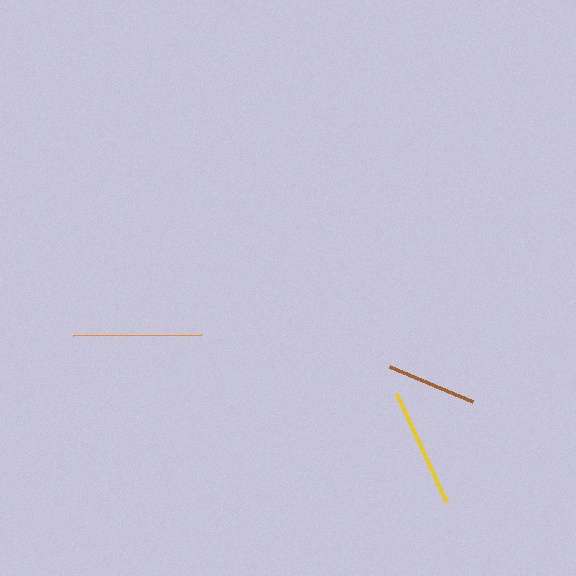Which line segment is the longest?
The orange line is the longest at approximately 128 pixels.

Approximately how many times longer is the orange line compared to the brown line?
The orange line is approximately 1.4 times the length of the brown line.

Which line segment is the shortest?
The brown line is the shortest at approximately 91 pixels.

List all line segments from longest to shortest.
From longest to shortest: orange, yellow, brown.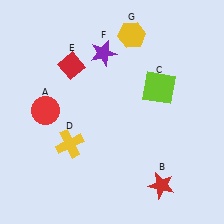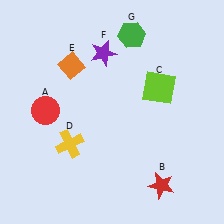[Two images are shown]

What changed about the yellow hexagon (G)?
In Image 1, G is yellow. In Image 2, it changed to green.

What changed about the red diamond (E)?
In Image 1, E is red. In Image 2, it changed to orange.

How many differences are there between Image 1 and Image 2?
There are 2 differences between the two images.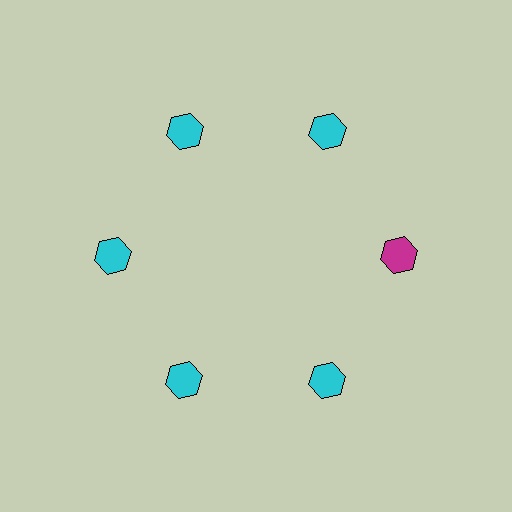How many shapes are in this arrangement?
There are 6 shapes arranged in a ring pattern.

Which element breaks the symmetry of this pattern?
The magenta hexagon at roughly the 3 o'clock position breaks the symmetry. All other shapes are cyan hexagons.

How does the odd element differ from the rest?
It has a different color: magenta instead of cyan.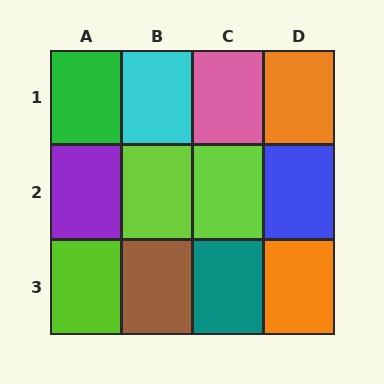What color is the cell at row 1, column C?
Pink.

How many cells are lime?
3 cells are lime.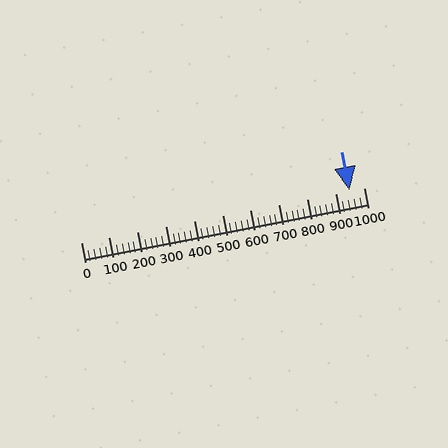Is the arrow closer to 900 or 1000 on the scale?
The arrow is closer to 900.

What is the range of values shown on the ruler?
The ruler shows values from 0 to 1000.